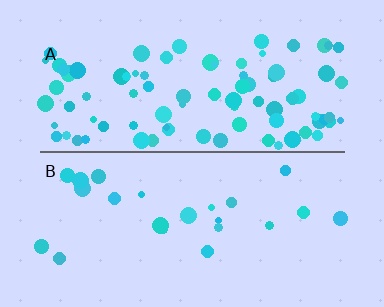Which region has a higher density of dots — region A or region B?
A (the top).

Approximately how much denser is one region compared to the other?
Approximately 3.9× — region A over region B.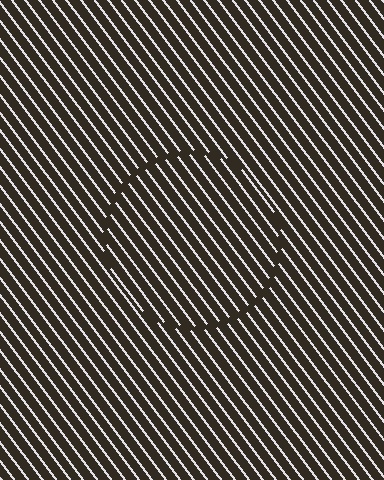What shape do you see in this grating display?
An illusory circle. The interior of the shape contains the same grating, shifted by half a period — the contour is defined by the phase discontinuity where line-ends from the inner and outer gratings abut.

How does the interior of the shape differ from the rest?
The interior of the shape contains the same grating, shifted by half a period — the contour is defined by the phase discontinuity where line-ends from the inner and outer gratings abut.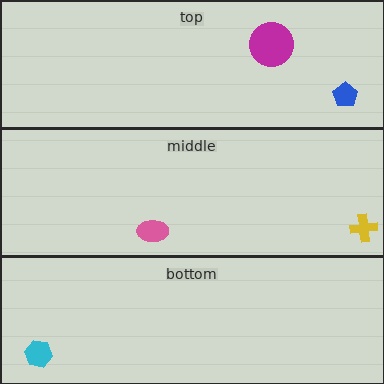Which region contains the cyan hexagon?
The bottom region.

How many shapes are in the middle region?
2.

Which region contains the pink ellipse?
The middle region.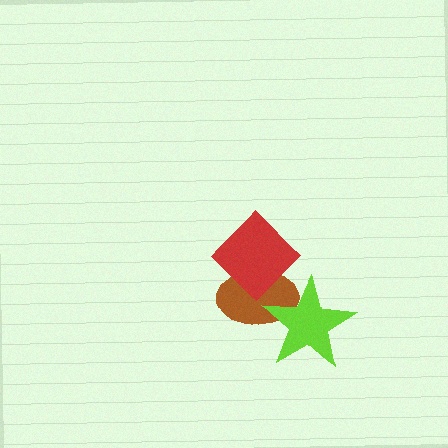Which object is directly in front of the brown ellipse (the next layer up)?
The lime star is directly in front of the brown ellipse.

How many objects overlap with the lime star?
1 object overlaps with the lime star.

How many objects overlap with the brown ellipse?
2 objects overlap with the brown ellipse.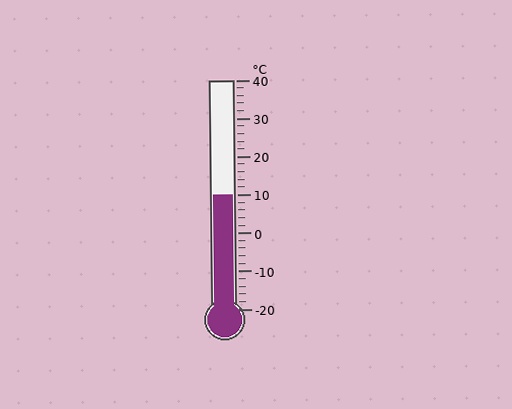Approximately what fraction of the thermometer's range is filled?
The thermometer is filled to approximately 50% of its range.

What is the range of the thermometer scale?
The thermometer scale ranges from -20°C to 40°C.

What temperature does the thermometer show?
The thermometer shows approximately 10°C.